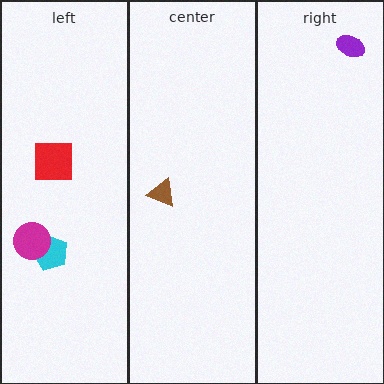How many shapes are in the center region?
1.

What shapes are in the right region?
The purple ellipse.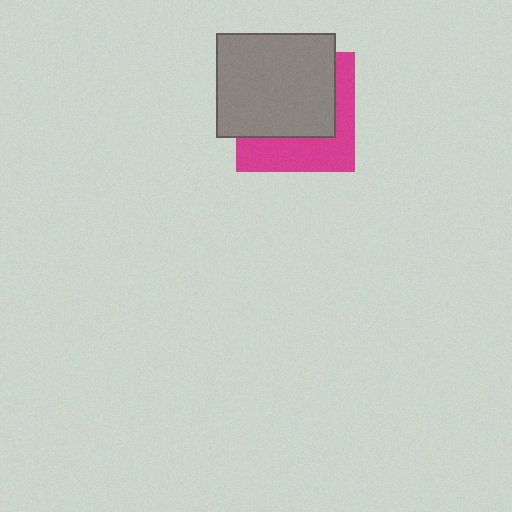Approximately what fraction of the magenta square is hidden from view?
Roughly 60% of the magenta square is hidden behind the gray rectangle.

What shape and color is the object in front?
The object in front is a gray rectangle.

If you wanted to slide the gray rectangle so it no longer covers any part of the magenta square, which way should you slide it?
Slide it toward the upper-left — that is the most direct way to separate the two shapes.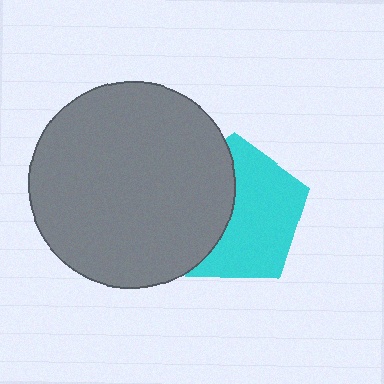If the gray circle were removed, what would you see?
You would see the complete cyan pentagon.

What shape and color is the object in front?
The object in front is a gray circle.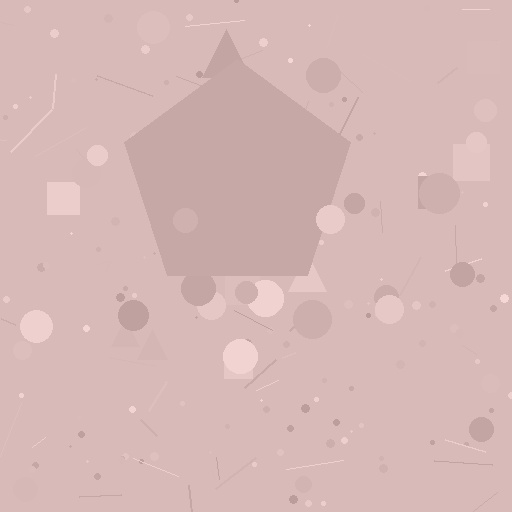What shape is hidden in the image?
A pentagon is hidden in the image.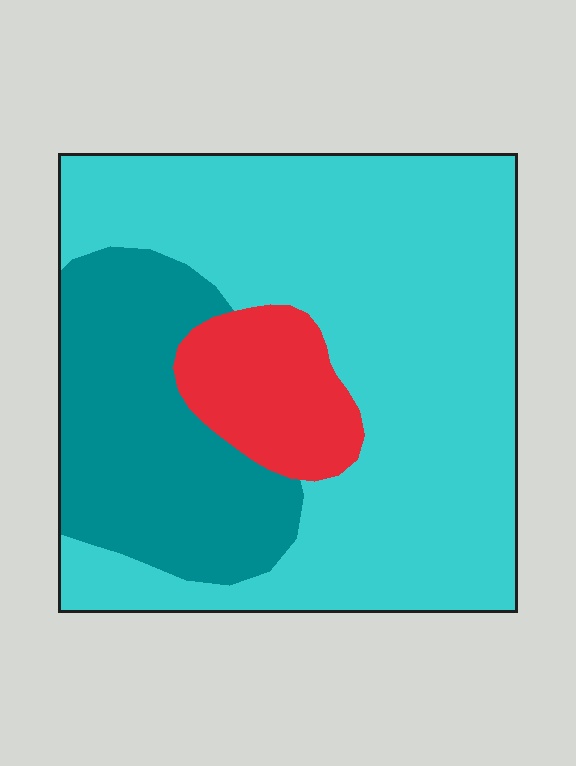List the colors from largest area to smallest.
From largest to smallest: cyan, teal, red.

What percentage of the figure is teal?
Teal covers roughly 25% of the figure.